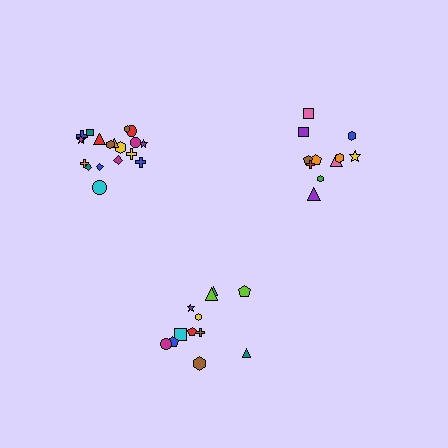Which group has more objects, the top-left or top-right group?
The top-left group.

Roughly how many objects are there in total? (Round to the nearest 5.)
Roughly 40 objects in total.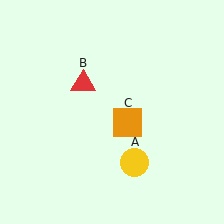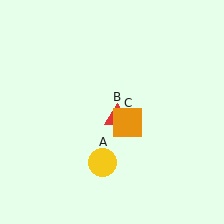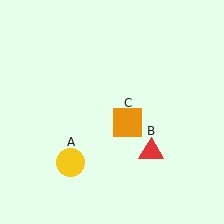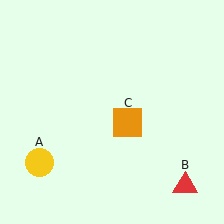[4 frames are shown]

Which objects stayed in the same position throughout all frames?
Orange square (object C) remained stationary.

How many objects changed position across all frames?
2 objects changed position: yellow circle (object A), red triangle (object B).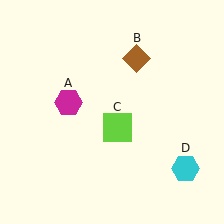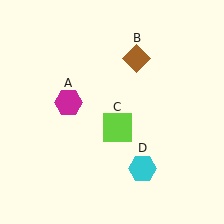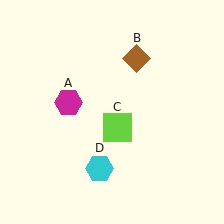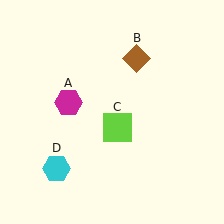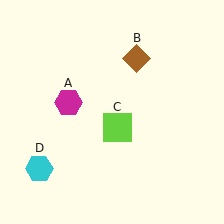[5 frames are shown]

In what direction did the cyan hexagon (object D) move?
The cyan hexagon (object D) moved left.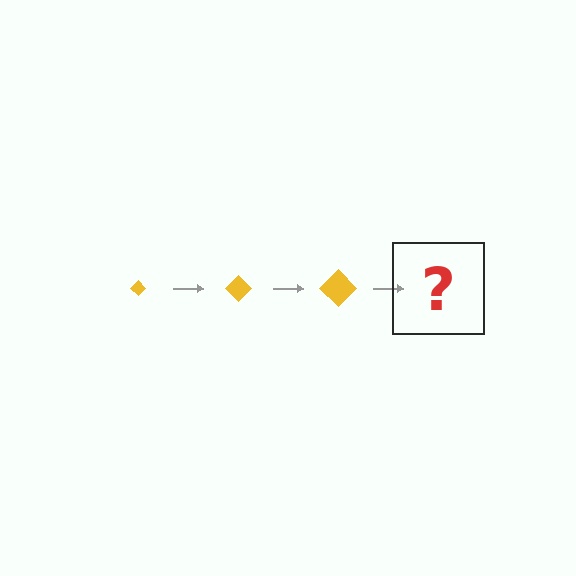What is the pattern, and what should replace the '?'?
The pattern is that the diamond gets progressively larger each step. The '?' should be a yellow diamond, larger than the previous one.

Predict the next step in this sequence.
The next step is a yellow diamond, larger than the previous one.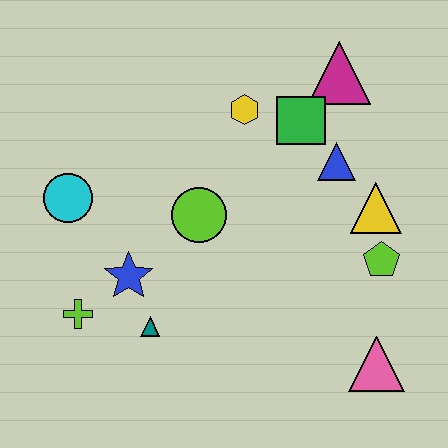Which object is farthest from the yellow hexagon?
The pink triangle is farthest from the yellow hexagon.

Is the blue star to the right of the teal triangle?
No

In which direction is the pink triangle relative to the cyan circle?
The pink triangle is to the right of the cyan circle.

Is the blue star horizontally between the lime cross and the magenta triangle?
Yes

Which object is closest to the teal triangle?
The blue star is closest to the teal triangle.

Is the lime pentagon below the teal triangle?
No